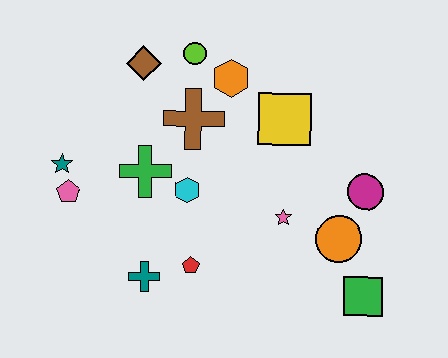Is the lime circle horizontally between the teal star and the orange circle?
Yes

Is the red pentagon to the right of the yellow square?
No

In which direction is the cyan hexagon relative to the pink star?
The cyan hexagon is to the left of the pink star.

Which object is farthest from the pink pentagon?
The green square is farthest from the pink pentagon.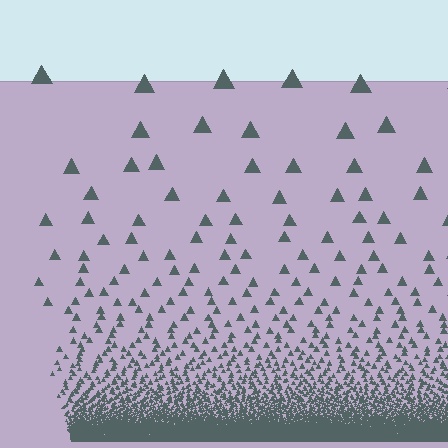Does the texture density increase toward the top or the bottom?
Density increases toward the bottom.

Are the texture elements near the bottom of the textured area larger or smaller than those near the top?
Smaller. The gradient is inverted — elements near the bottom are smaller and denser.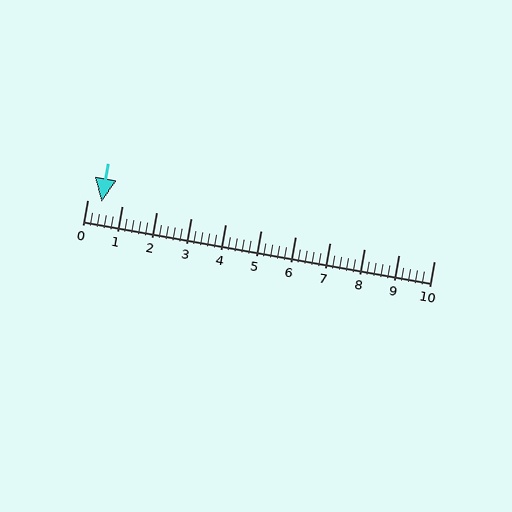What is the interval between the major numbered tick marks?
The major tick marks are spaced 1 units apart.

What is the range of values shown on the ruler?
The ruler shows values from 0 to 10.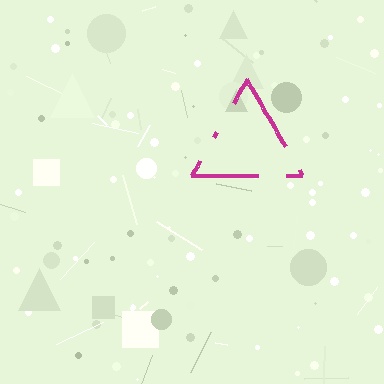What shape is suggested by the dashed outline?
The dashed outline suggests a triangle.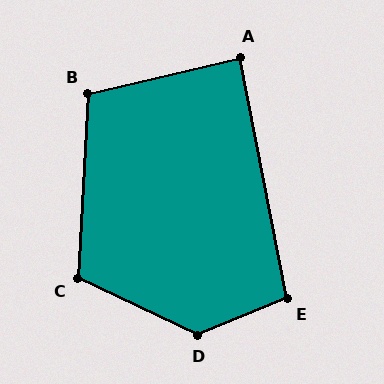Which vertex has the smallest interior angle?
A, at approximately 88 degrees.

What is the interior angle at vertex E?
Approximately 101 degrees (obtuse).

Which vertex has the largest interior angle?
D, at approximately 133 degrees.